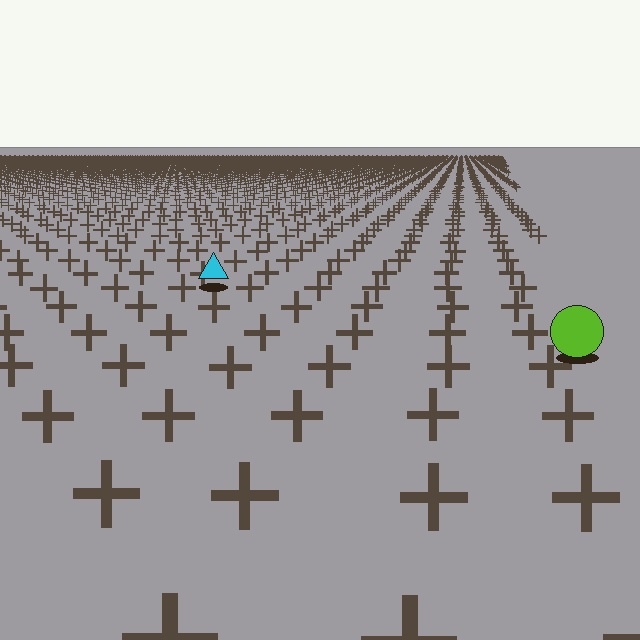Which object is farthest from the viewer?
The cyan triangle is farthest from the viewer. It appears smaller and the ground texture around it is denser.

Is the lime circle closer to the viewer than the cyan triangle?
Yes. The lime circle is closer — you can tell from the texture gradient: the ground texture is coarser near it.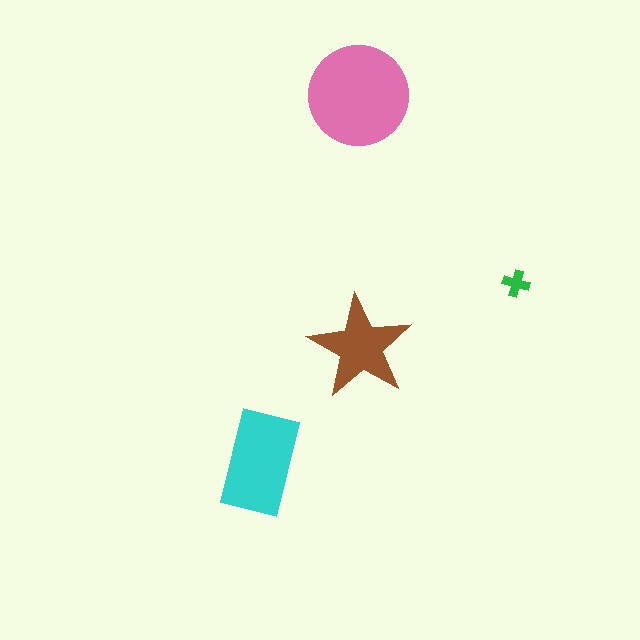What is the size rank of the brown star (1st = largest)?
3rd.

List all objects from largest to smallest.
The pink circle, the cyan rectangle, the brown star, the green cross.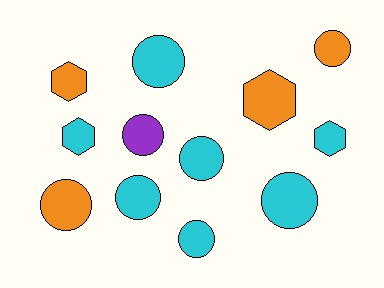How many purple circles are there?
There is 1 purple circle.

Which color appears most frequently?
Cyan, with 7 objects.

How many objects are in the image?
There are 12 objects.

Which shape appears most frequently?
Circle, with 8 objects.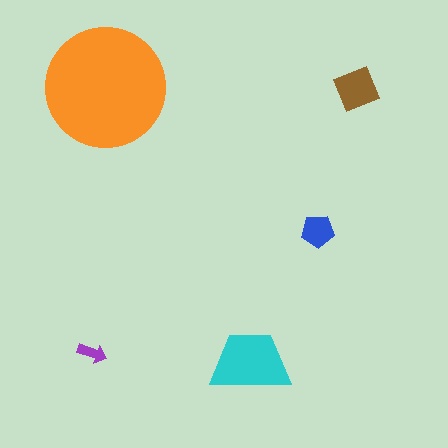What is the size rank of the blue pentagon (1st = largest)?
4th.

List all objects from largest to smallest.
The orange circle, the cyan trapezoid, the brown square, the blue pentagon, the purple arrow.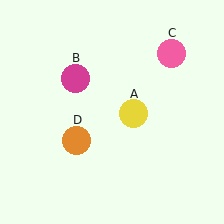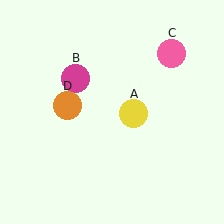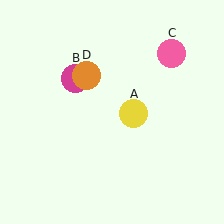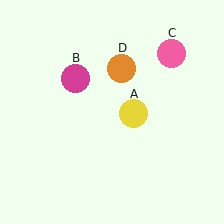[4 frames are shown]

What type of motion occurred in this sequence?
The orange circle (object D) rotated clockwise around the center of the scene.